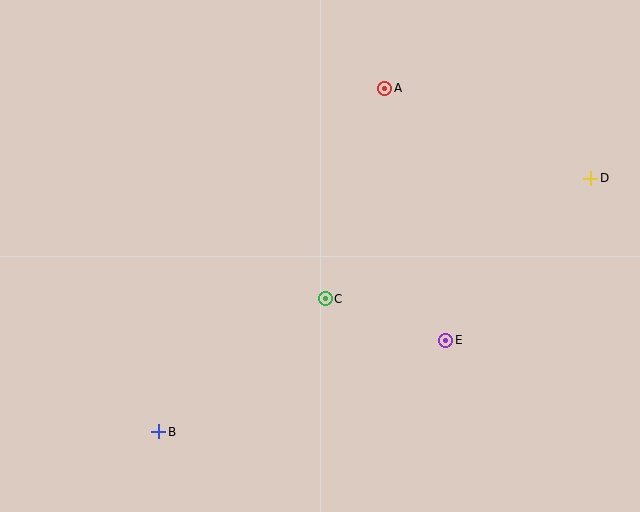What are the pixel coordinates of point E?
Point E is at (446, 340).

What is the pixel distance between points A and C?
The distance between A and C is 219 pixels.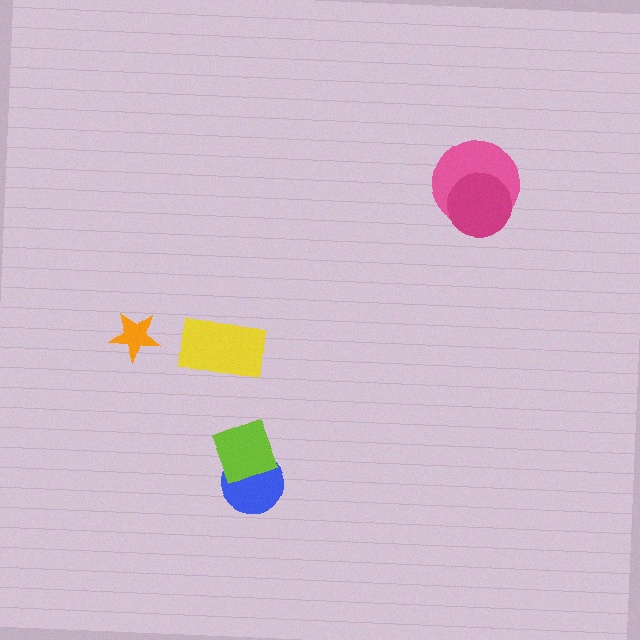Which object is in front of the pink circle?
The magenta circle is in front of the pink circle.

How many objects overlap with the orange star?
0 objects overlap with the orange star.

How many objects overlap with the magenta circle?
1 object overlaps with the magenta circle.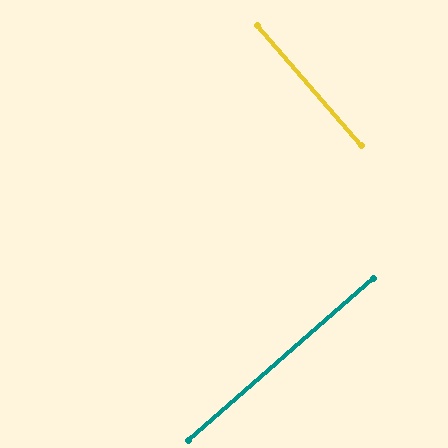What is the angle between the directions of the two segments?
Approximately 90 degrees.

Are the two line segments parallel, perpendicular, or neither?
Perpendicular — they meet at approximately 90°.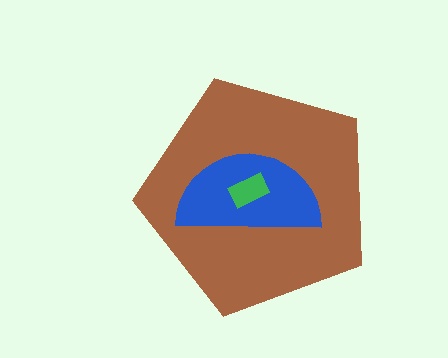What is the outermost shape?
The brown pentagon.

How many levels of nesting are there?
3.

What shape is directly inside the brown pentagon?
The blue semicircle.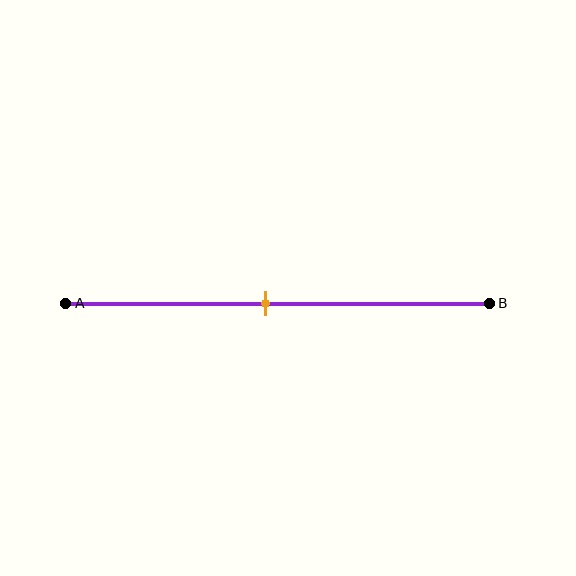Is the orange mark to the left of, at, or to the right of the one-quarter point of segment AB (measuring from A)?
The orange mark is to the right of the one-quarter point of segment AB.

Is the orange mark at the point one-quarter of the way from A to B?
No, the mark is at about 45% from A, not at the 25% one-quarter point.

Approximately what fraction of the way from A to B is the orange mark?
The orange mark is approximately 45% of the way from A to B.